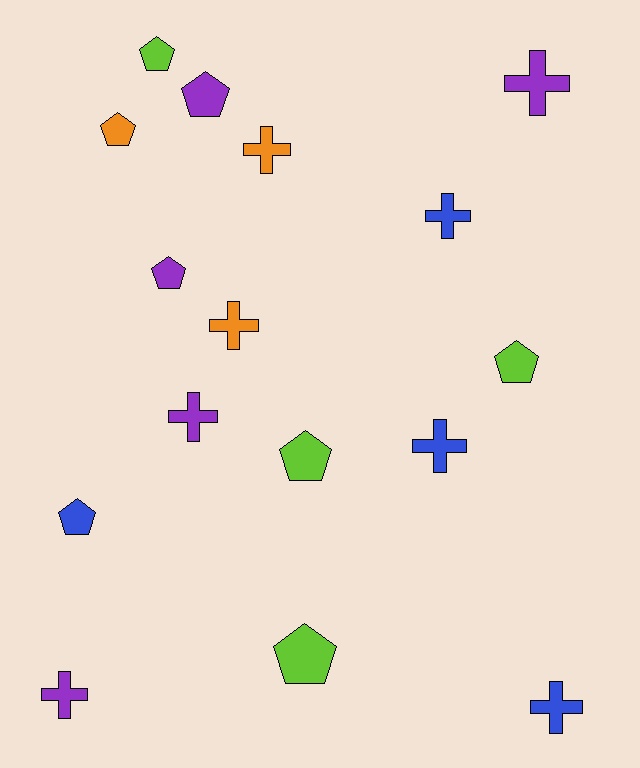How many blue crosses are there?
There are 3 blue crosses.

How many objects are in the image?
There are 16 objects.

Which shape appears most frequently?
Pentagon, with 8 objects.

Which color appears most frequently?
Purple, with 5 objects.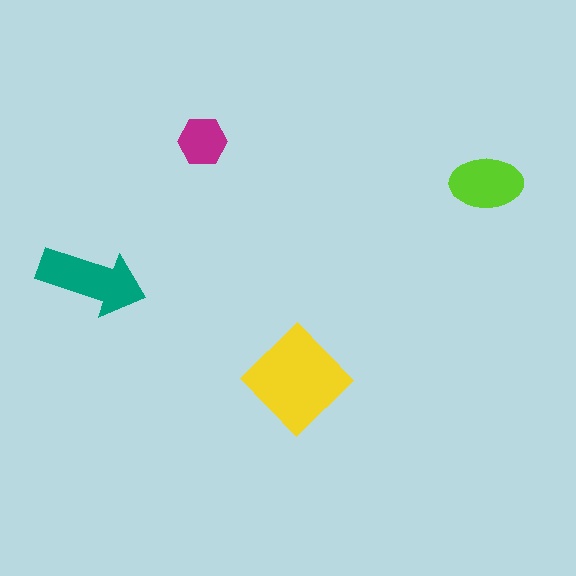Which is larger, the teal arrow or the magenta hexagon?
The teal arrow.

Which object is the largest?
The yellow diamond.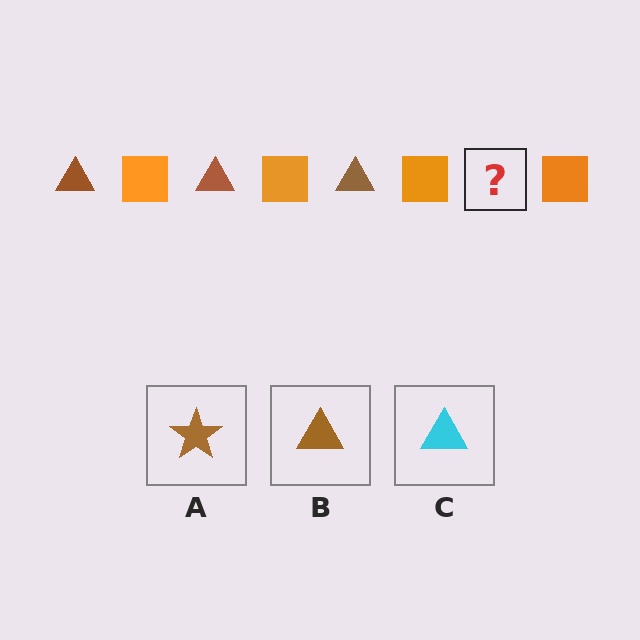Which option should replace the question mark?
Option B.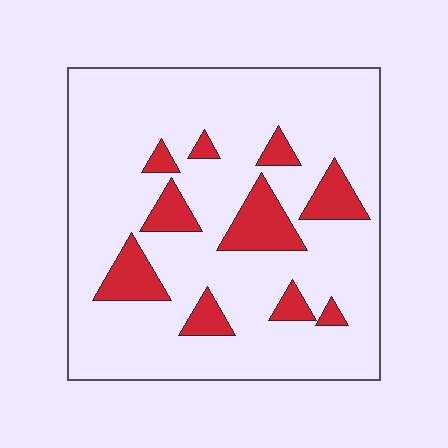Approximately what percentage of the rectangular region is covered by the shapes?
Approximately 15%.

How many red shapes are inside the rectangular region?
10.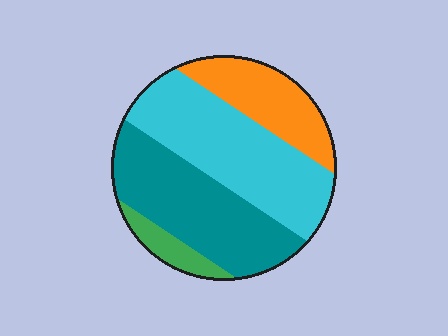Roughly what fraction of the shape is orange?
Orange covers around 20% of the shape.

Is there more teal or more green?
Teal.